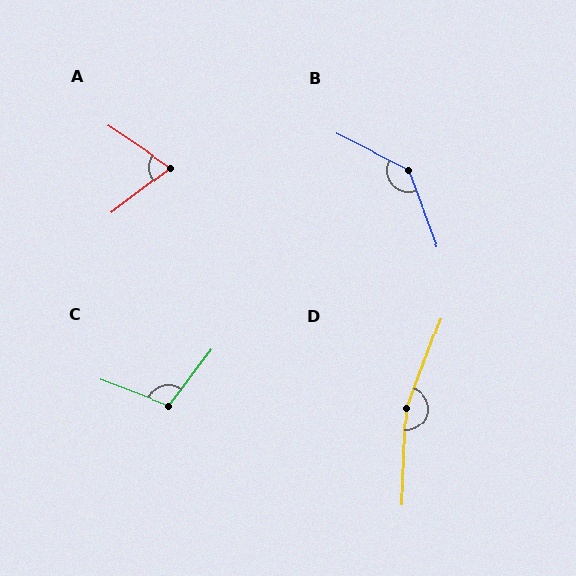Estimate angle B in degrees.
Approximately 137 degrees.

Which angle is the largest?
D, at approximately 162 degrees.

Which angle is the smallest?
A, at approximately 70 degrees.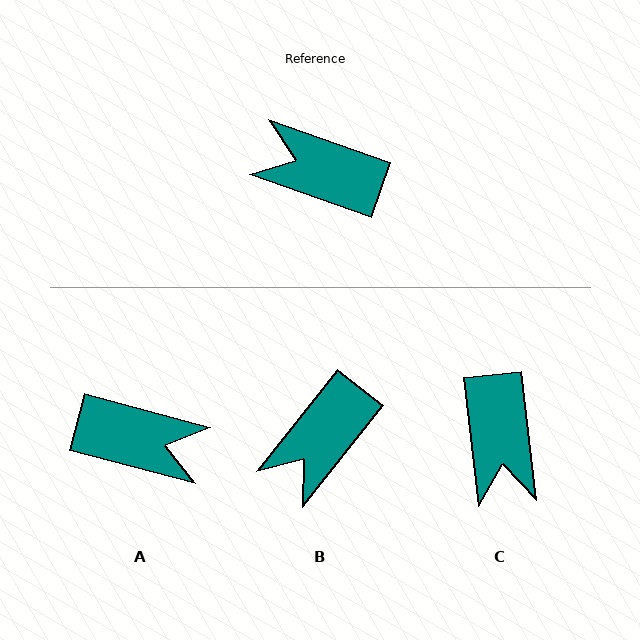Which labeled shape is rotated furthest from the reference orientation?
A, about 176 degrees away.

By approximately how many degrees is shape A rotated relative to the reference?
Approximately 176 degrees clockwise.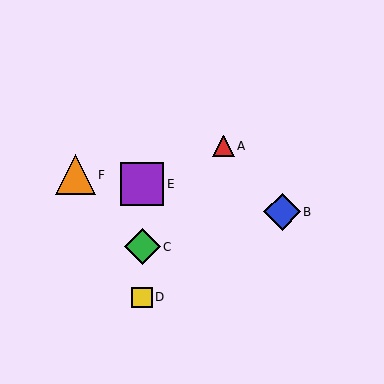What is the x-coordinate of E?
Object E is at x≈142.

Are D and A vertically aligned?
No, D is at x≈142 and A is at x≈224.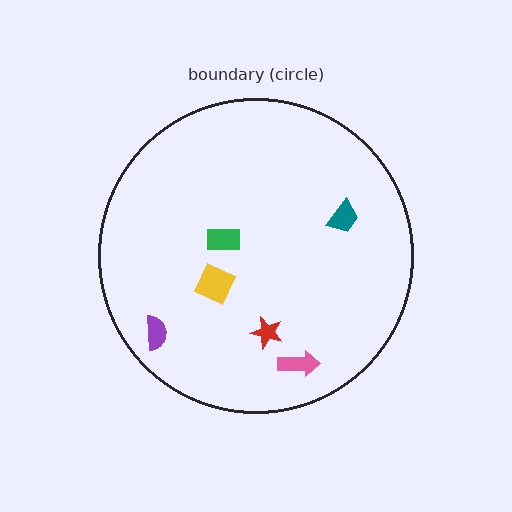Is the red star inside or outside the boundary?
Inside.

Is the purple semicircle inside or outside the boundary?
Inside.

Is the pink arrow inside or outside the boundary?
Inside.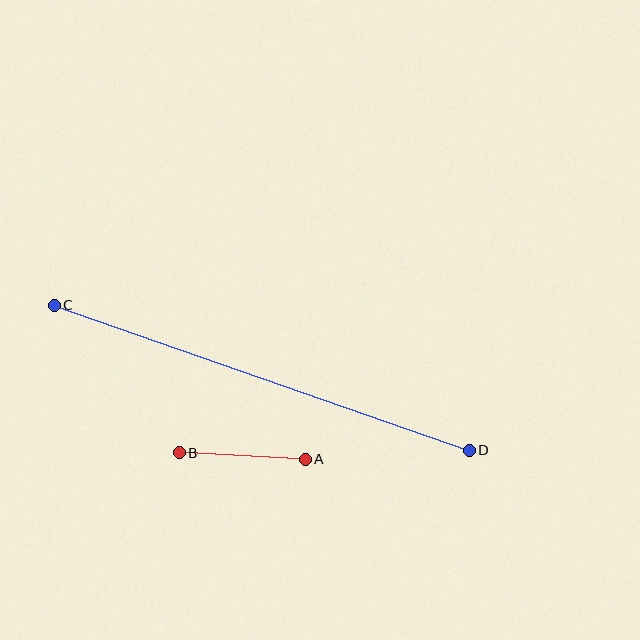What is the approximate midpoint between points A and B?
The midpoint is at approximately (242, 456) pixels.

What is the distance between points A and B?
The distance is approximately 126 pixels.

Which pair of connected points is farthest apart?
Points C and D are farthest apart.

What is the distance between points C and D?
The distance is approximately 440 pixels.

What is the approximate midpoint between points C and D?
The midpoint is at approximately (262, 378) pixels.